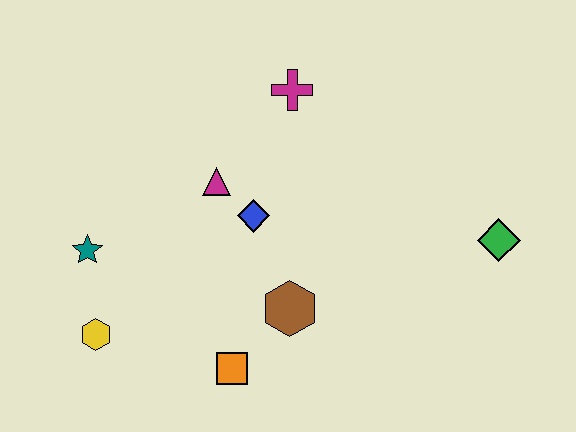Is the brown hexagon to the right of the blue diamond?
Yes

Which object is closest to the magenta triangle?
The blue diamond is closest to the magenta triangle.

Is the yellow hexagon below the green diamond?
Yes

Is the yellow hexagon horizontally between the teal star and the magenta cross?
Yes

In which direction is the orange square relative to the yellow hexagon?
The orange square is to the right of the yellow hexagon.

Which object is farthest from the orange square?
The green diamond is farthest from the orange square.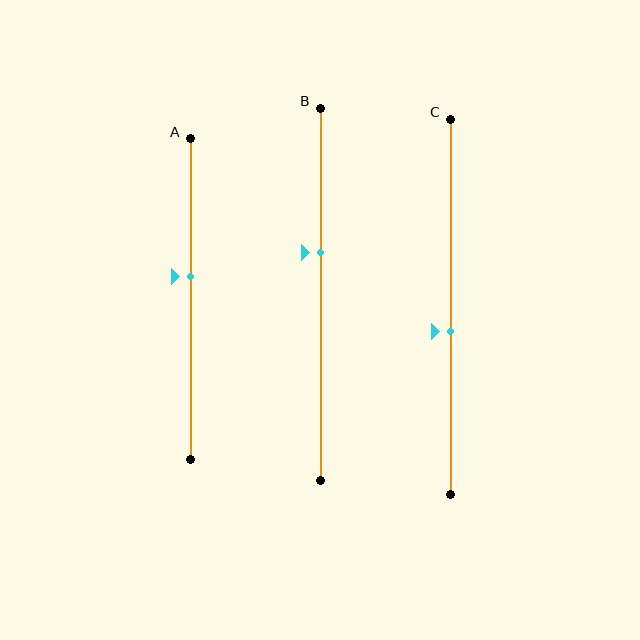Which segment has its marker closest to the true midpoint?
Segment C has its marker closest to the true midpoint.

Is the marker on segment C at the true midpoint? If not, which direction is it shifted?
No, the marker on segment C is shifted downward by about 7% of the segment length.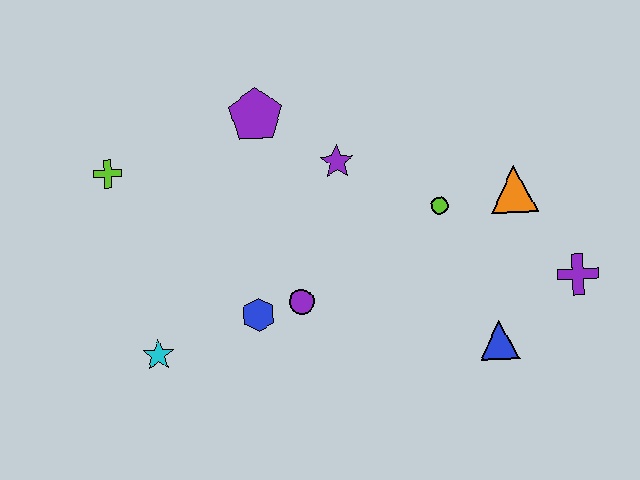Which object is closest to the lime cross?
The purple pentagon is closest to the lime cross.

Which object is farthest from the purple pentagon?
The purple cross is farthest from the purple pentagon.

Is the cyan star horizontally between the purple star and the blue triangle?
No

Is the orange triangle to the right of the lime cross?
Yes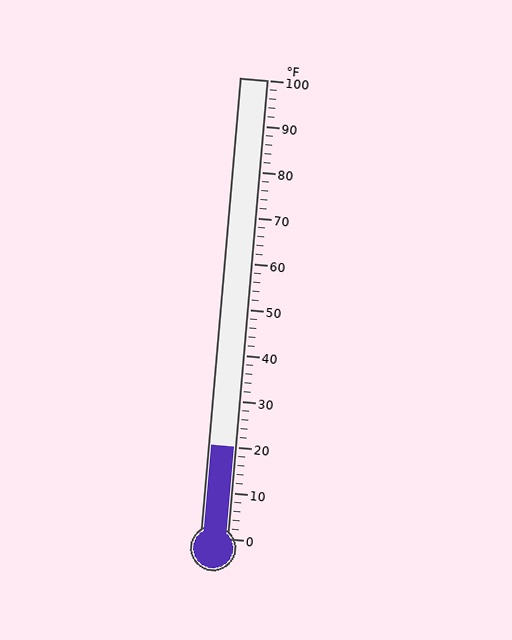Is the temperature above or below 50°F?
The temperature is below 50°F.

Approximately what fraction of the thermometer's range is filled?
The thermometer is filled to approximately 20% of its range.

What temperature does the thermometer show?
The thermometer shows approximately 20°F.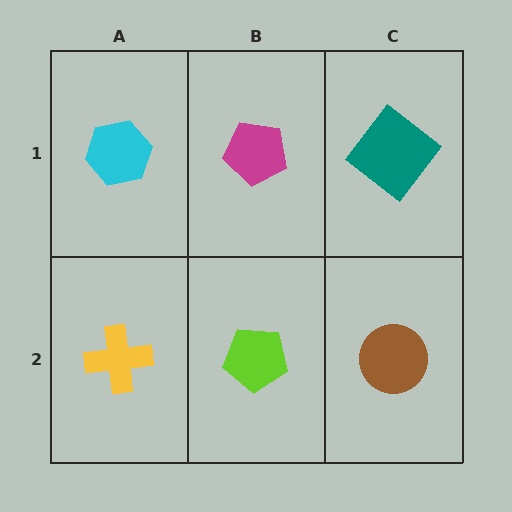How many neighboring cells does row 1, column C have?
2.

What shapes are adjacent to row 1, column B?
A lime pentagon (row 2, column B), a cyan hexagon (row 1, column A), a teal diamond (row 1, column C).